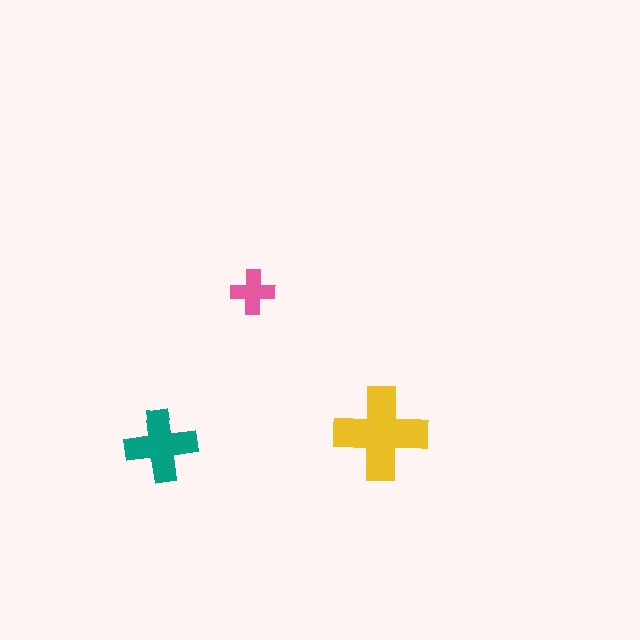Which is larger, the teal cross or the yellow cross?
The yellow one.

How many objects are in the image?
There are 3 objects in the image.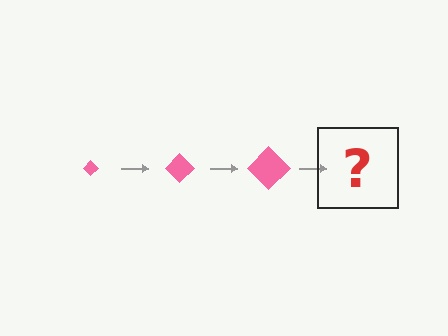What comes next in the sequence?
The next element should be a pink diamond, larger than the previous one.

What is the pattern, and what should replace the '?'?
The pattern is that the diamond gets progressively larger each step. The '?' should be a pink diamond, larger than the previous one.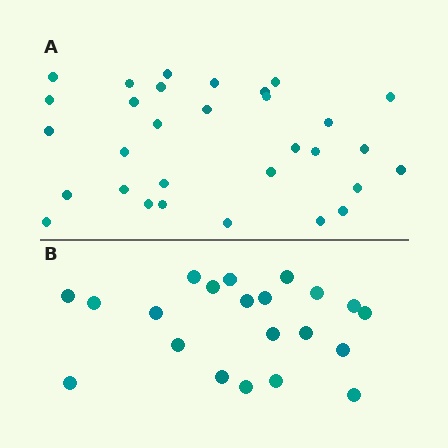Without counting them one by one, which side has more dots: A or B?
Region A (the top region) has more dots.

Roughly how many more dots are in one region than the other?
Region A has roughly 10 or so more dots than region B.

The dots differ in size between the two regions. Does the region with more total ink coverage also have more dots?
No. Region B has more total ink coverage because its dots are larger, but region A actually contains more individual dots. Total area can be misleading — the number of items is what matters here.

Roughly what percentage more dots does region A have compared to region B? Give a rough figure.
About 50% more.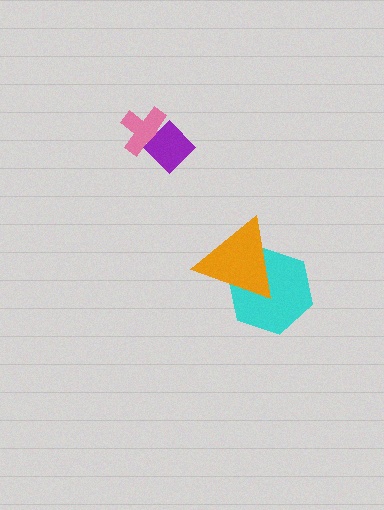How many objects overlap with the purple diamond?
1 object overlaps with the purple diamond.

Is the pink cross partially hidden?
Yes, it is partially covered by another shape.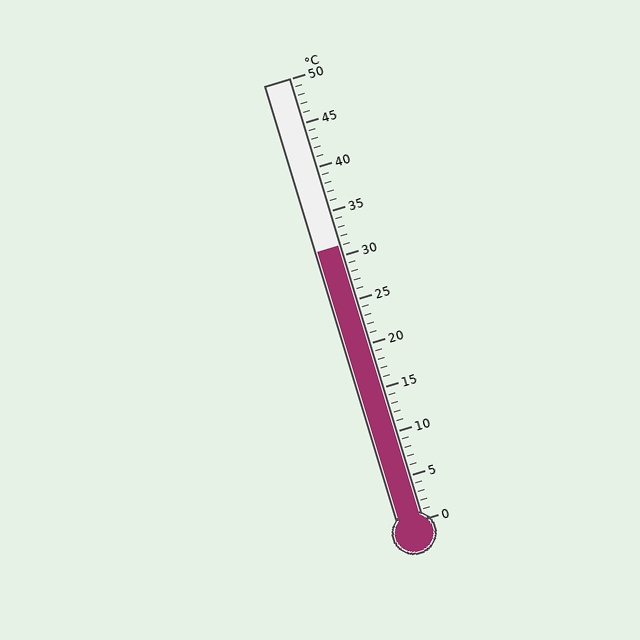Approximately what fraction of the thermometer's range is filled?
The thermometer is filled to approximately 60% of its range.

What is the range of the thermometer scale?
The thermometer scale ranges from 0°C to 50°C.